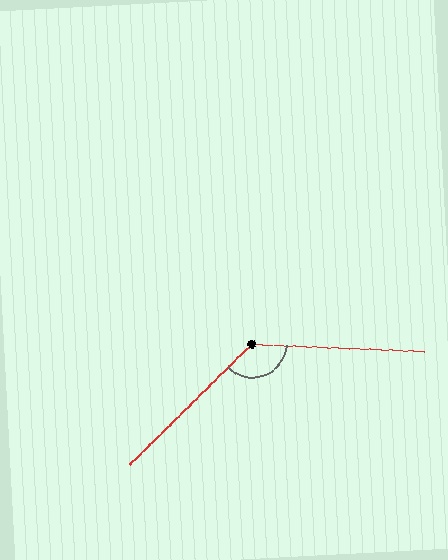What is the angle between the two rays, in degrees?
Approximately 133 degrees.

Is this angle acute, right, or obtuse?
It is obtuse.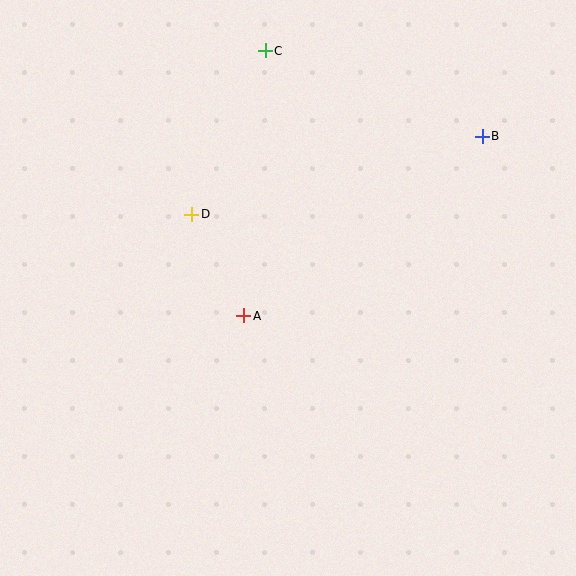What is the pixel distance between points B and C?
The distance between B and C is 233 pixels.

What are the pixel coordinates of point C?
Point C is at (265, 51).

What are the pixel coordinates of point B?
Point B is at (482, 136).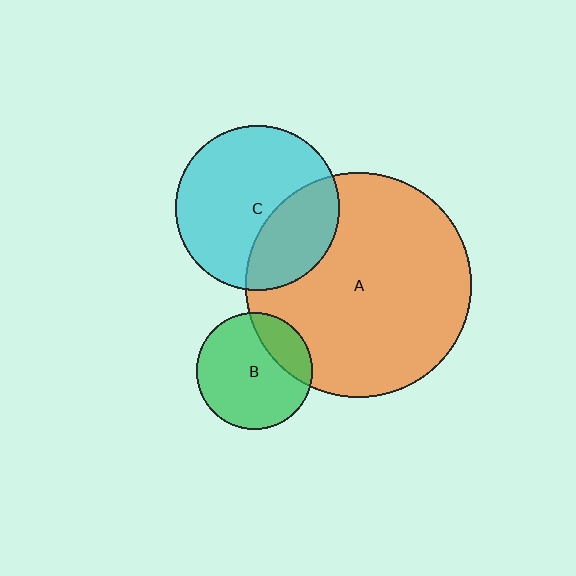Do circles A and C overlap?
Yes.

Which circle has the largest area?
Circle A (orange).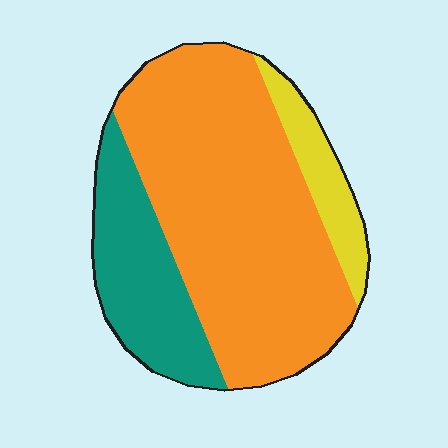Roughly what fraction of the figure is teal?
Teal takes up about one quarter (1/4) of the figure.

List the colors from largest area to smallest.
From largest to smallest: orange, teal, yellow.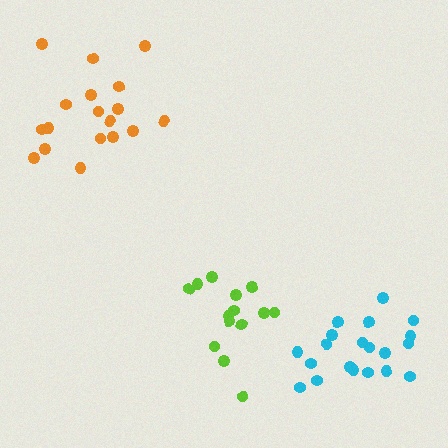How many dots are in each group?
Group 1: 14 dots, Group 2: 18 dots, Group 3: 20 dots (52 total).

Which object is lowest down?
The cyan cluster is bottommost.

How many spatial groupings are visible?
There are 3 spatial groupings.